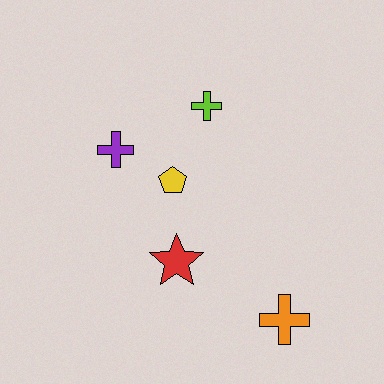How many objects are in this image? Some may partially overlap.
There are 5 objects.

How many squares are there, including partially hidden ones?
There are no squares.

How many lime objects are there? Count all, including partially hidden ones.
There is 1 lime object.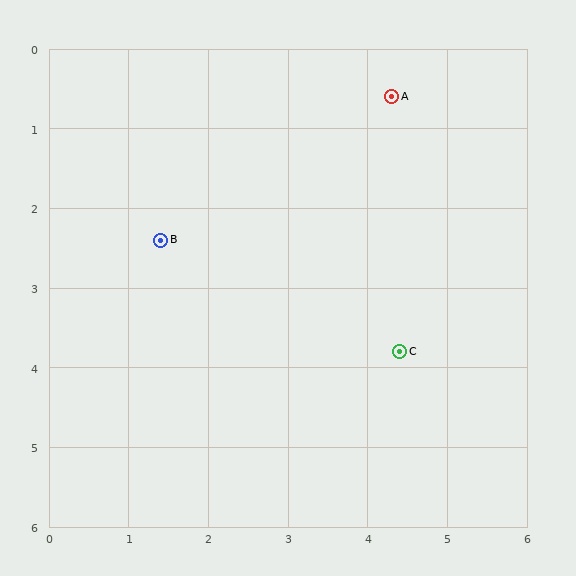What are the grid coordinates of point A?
Point A is at approximately (4.3, 0.6).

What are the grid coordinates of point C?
Point C is at approximately (4.4, 3.8).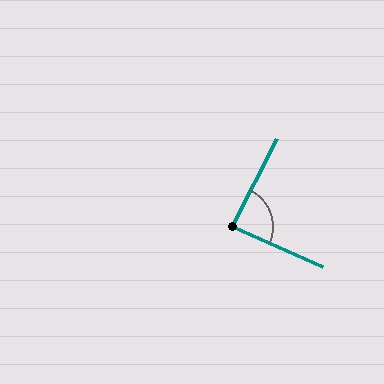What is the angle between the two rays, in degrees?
Approximately 86 degrees.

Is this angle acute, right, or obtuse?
It is approximately a right angle.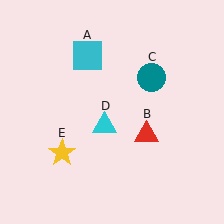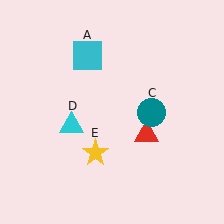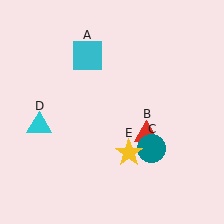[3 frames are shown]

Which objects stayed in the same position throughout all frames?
Cyan square (object A) and red triangle (object B) remained stationary.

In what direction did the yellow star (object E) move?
The yellow star (object E) moved right.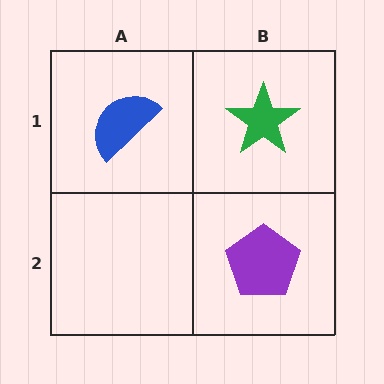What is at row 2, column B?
A purple pentagon.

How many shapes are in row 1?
2 shapes.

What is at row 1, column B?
A green star.